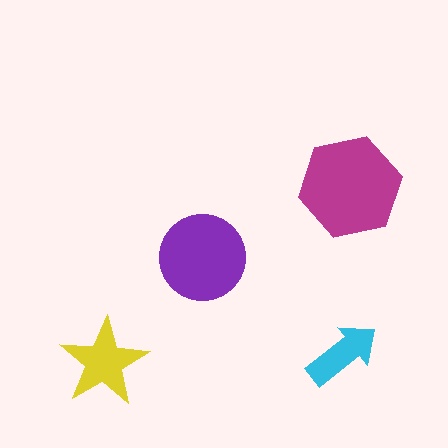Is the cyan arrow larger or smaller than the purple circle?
Smaller.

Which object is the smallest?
The cyan arrow.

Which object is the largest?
The magenta hexagon.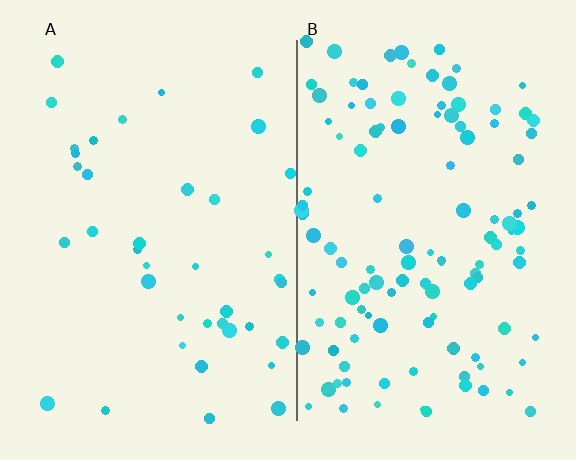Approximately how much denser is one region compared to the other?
Approximately 3.0× — region B over region A.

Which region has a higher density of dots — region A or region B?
B (the right).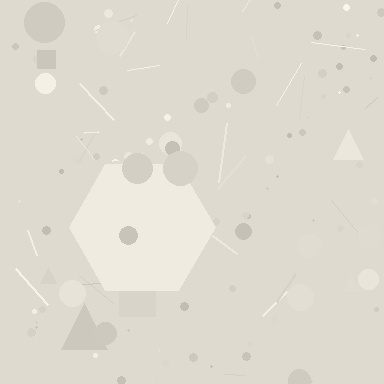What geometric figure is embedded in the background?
A hexagon is embedded in the background.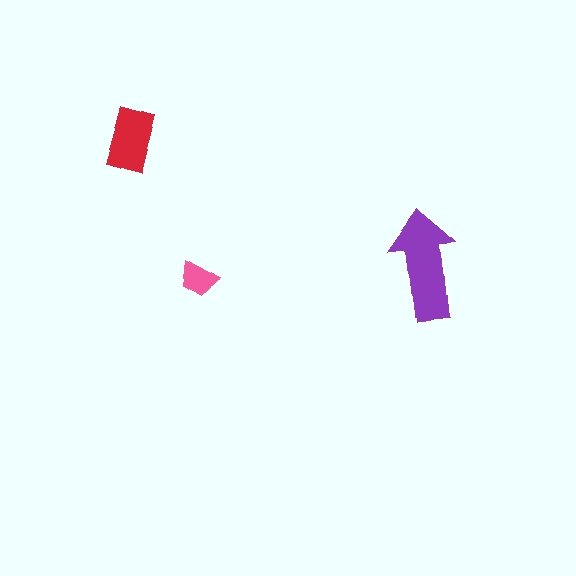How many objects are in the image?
There are 3 objects in the image.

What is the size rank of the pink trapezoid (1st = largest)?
3rd.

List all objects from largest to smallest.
The purple arrow, the red rectangle, the pink trapezoid.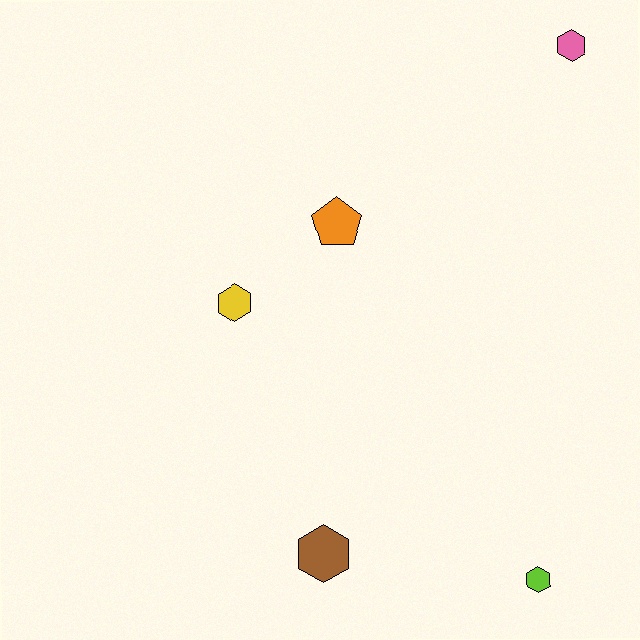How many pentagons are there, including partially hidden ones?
There is 1 pentagon.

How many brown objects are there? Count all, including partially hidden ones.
There is 1 brown object.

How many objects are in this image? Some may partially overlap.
There are 5 objects.